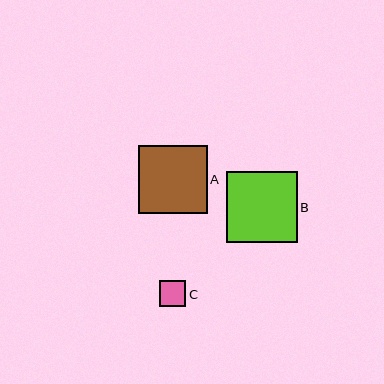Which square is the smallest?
Square C is the smallest with a size of approximately 26 pixels.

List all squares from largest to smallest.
From largest to smallest: B, A, C.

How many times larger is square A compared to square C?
Square A is approximately 2.6 times the size of square C.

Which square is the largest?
Square B is the largest with a size of approximately 71 pixels.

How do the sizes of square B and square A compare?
Square B and square A are approximately the same size.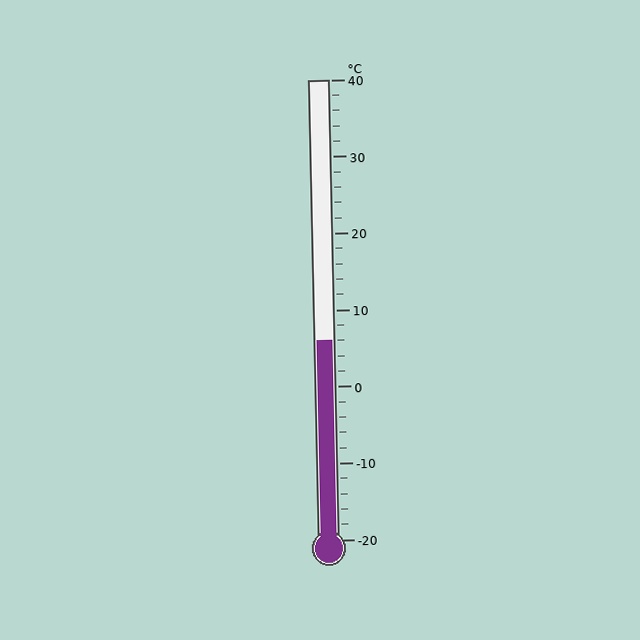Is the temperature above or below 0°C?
The temperature is above 0°C.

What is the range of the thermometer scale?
The thermometer scale ranges from -20°C to 40°C.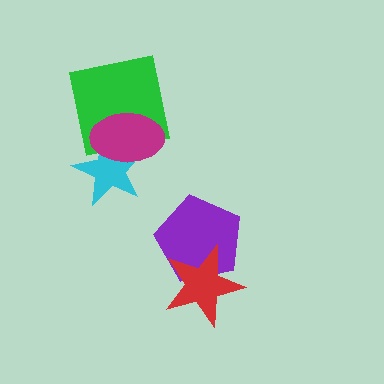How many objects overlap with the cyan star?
2 objects overlap with the cyan star.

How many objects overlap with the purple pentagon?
1 object overlaps with the purple pentagon.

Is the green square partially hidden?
Yes, it is partially covered by another shape.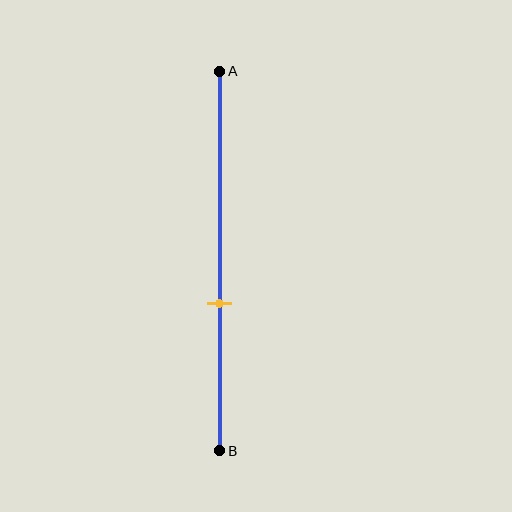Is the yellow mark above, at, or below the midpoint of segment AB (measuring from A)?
The yellow mark is below the midpoint of segment AB.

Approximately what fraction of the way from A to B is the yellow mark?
The yellow mark is approximately 60% of the way from A to B.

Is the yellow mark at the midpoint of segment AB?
No, the mark is at about 60% from A, not at the 50% midpoint.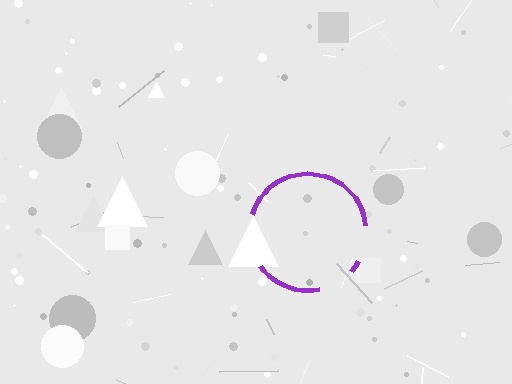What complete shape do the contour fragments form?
The contour fragments form a circle.